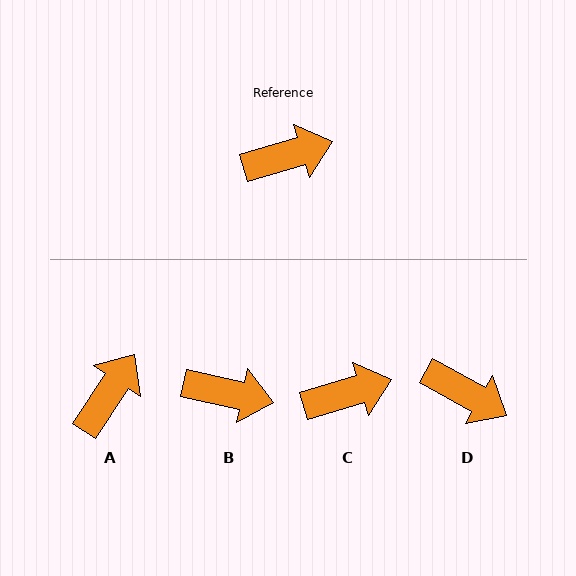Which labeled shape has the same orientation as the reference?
C.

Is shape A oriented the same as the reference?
No, it is off by about 40 degrees.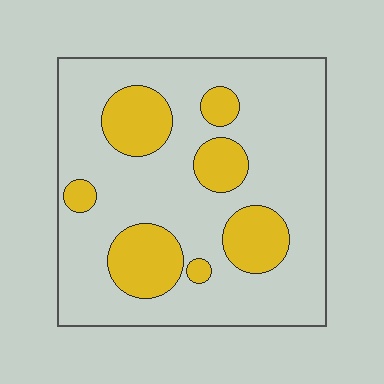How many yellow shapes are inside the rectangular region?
7.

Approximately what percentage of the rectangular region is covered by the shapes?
Approximately 25%.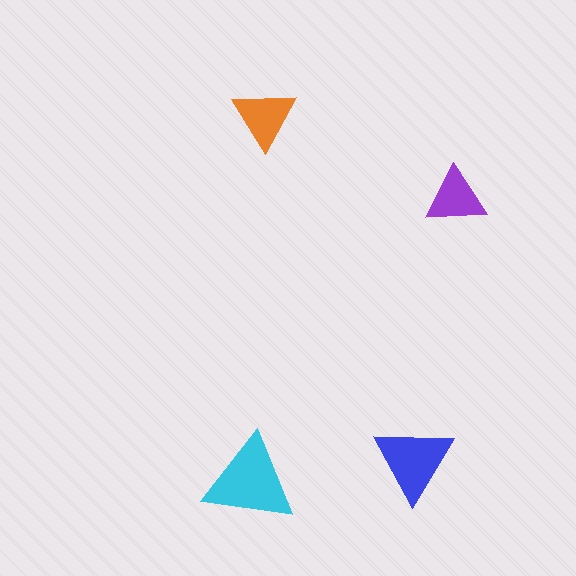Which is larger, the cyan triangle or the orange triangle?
The cyan one.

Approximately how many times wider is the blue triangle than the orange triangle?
About 1.5 times wider.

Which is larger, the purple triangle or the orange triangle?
The orange one.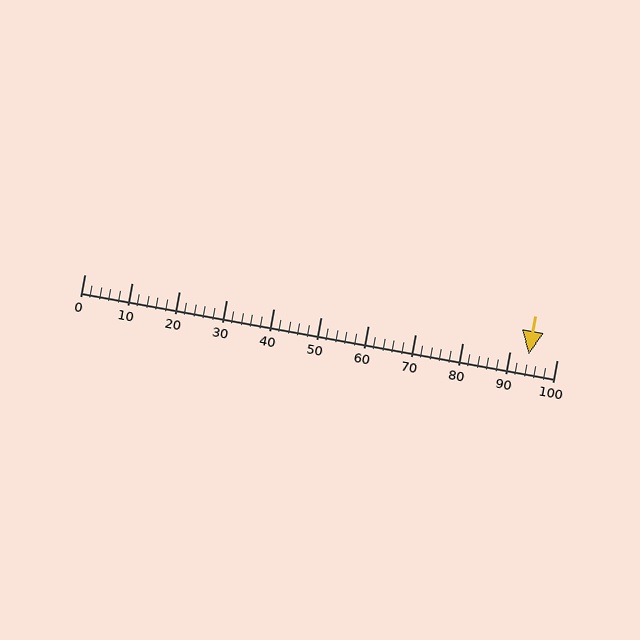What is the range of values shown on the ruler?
The ruler shows values from 0 to 100.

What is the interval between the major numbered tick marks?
The major tick marks are spaced 10 units apart.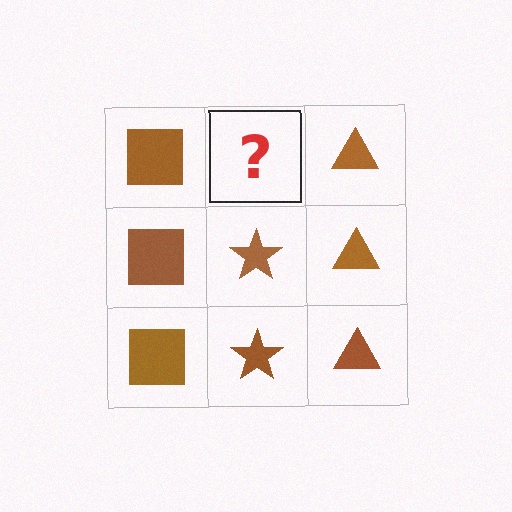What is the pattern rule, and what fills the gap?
The rule is that each column has a consistent shape. The gap should be filled with a brown star.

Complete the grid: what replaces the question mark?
The question mark should be replaced with a brown star.